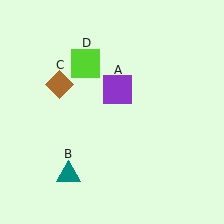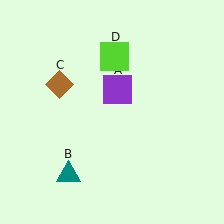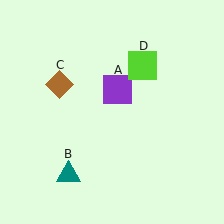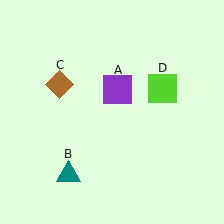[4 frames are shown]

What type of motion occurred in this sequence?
The lime square (object D) rotated clockwise around the center of the scene.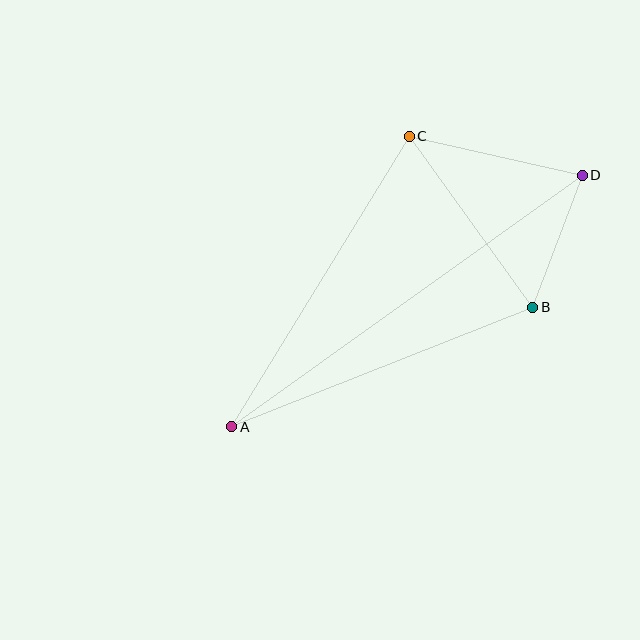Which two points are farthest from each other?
Points A and D are farthest from each other.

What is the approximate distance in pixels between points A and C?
The distance between A and C is approximately 340 pixels.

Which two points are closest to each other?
Points B and D are closest to each other.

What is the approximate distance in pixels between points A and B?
The distance between A and B is approximately 324 pixels.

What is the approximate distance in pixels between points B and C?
The distance between B and C is approximately 211 pixels.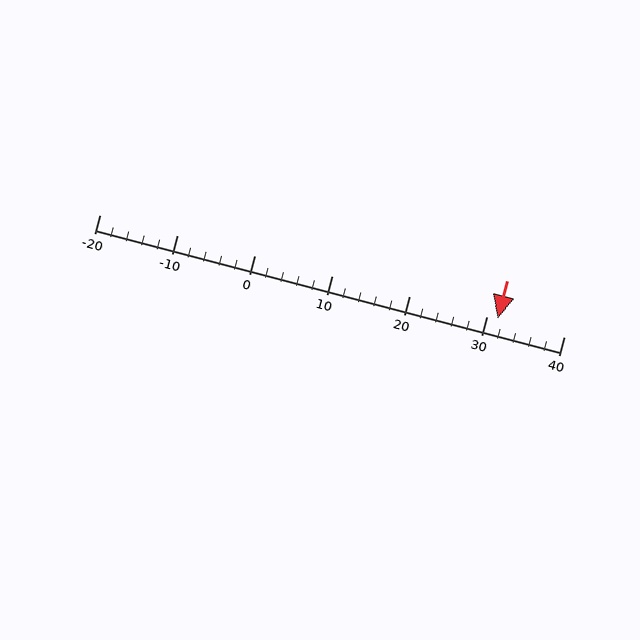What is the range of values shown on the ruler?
The ruler shows values from -20 to 40.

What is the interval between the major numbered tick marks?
The major tick marks are spaced 10 units apart.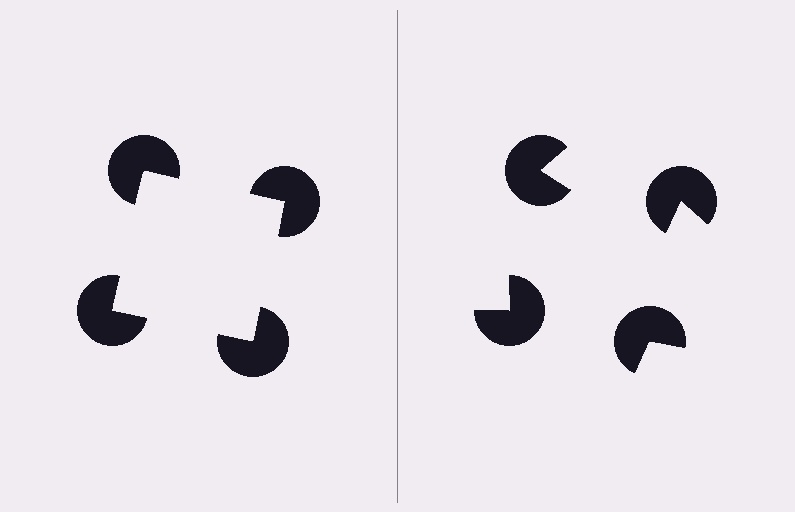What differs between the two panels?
The pac-man discs are positioned identically on both sides; only the wedge orientations differ. On the left they align to a square; on the right they are misaligned.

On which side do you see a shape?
An illusory square appears on the left side. On the right side the wedge cuts are rotated, so no coherent shape forms.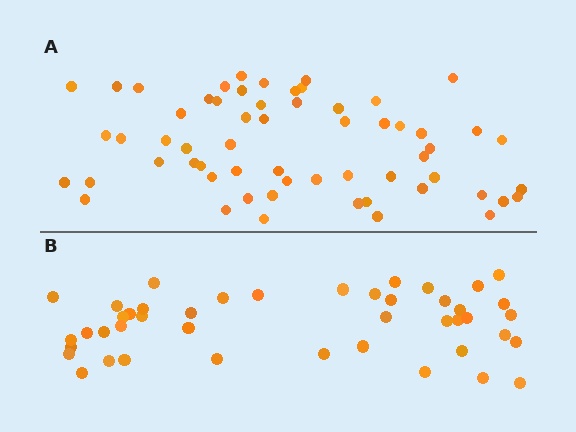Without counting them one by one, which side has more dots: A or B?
Region A (the top region) has more dots.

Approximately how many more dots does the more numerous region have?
Region A has approximately 15 more dots than region B.